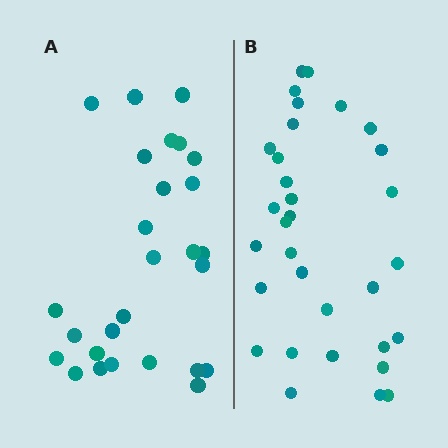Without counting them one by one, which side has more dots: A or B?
Region B (the right region) has more dots.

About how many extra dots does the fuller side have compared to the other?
Region B has about 5 more dots than region A.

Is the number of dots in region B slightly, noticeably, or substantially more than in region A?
Region B has only slightly more — the two regions are fairly close. The ratio is roughly 1.2 to 1.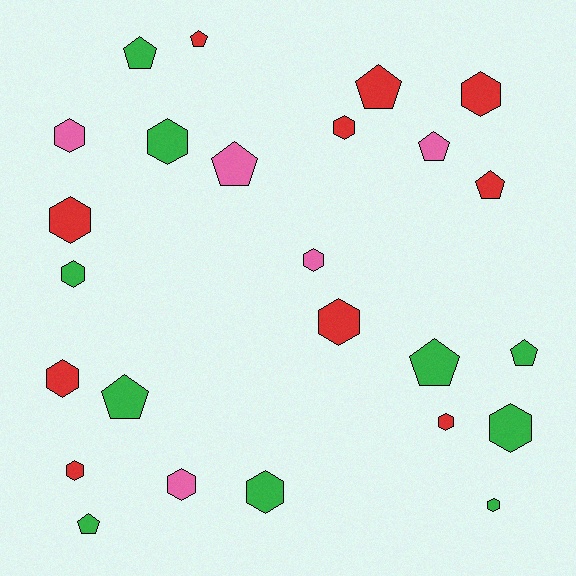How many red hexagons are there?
There are 7 red hexagons.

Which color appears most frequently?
Green, with 10 objects.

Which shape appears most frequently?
Hexagon, with 15 objects.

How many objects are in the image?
There are 25 objects.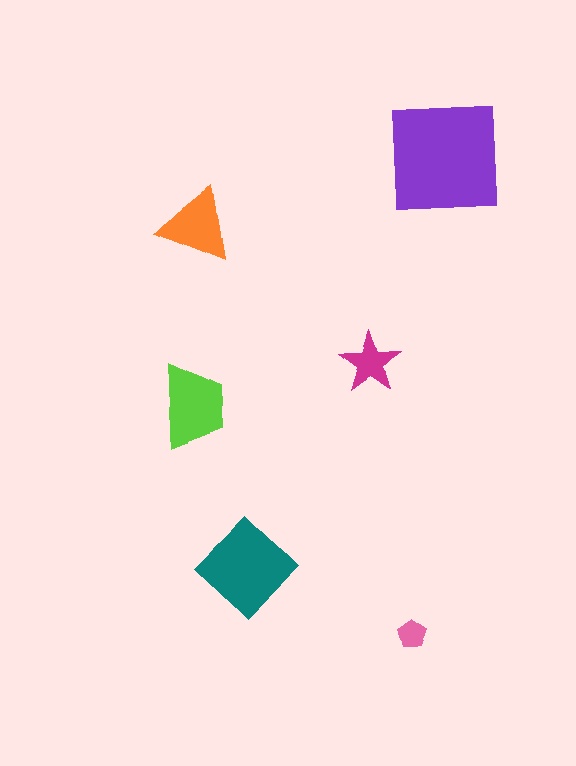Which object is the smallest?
The pink pentagon.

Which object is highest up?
The purple square is topmost.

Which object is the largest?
The purple square.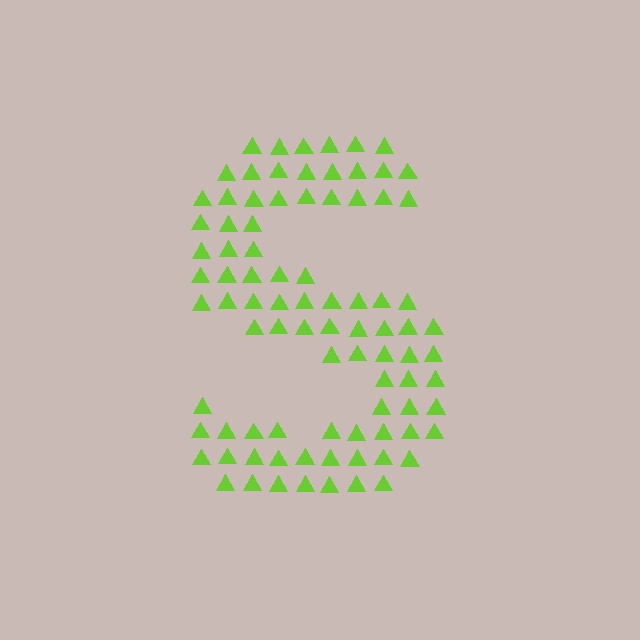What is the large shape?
The large shape is the letter S.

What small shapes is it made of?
It is made of small triangles.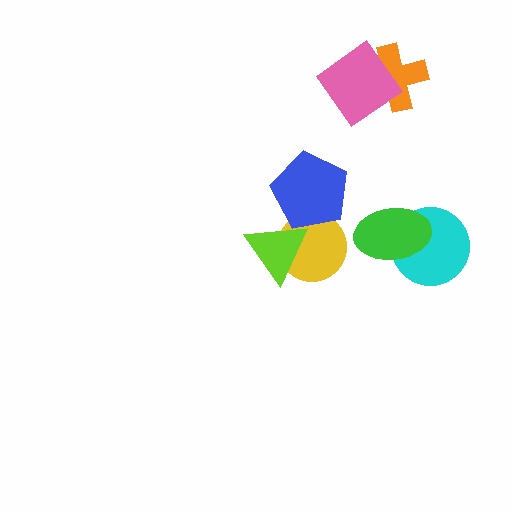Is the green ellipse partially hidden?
No, no other shape covers it.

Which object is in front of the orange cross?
The pink diamond is in front of the orange cross.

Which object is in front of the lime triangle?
The blue pentagon is in front of the lime triangle.